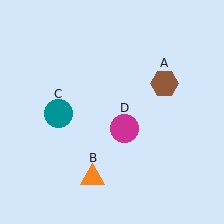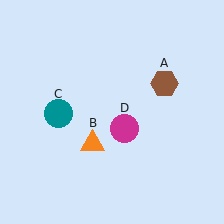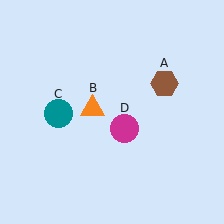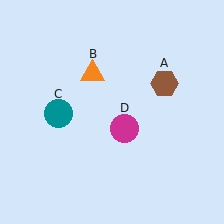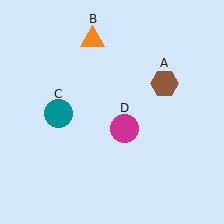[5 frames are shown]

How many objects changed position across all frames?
1 object changed position: orange triangle (object B).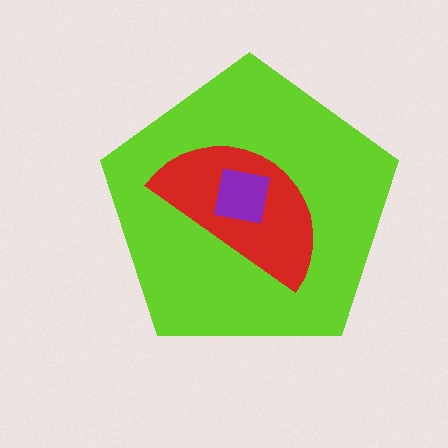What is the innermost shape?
The purple square.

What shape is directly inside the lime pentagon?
The red semicircle.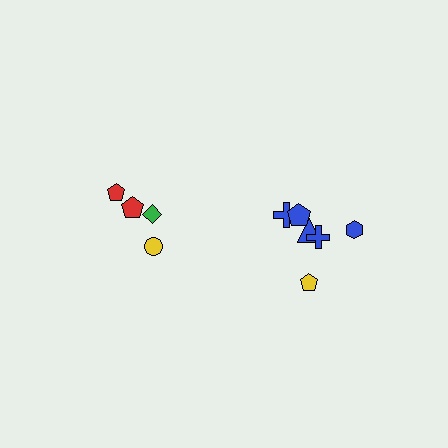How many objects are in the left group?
There are 4 objects.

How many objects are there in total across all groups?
There are 10 objects.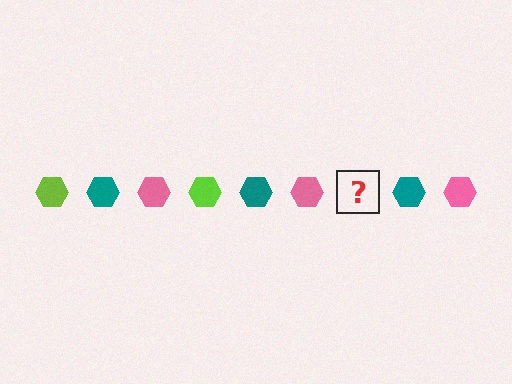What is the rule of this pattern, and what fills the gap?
The rule is that the pattern cycles through lime, teal, pink hexagons. The gap should be filled with a lime hexagon.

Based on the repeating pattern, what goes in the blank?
The blank should be a lime hexagon.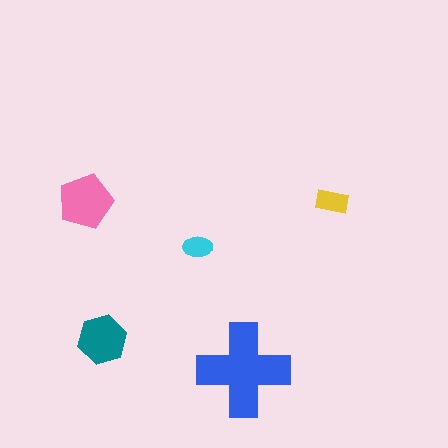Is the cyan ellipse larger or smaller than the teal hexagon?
Smaller.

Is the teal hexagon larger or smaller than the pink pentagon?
Smaller.